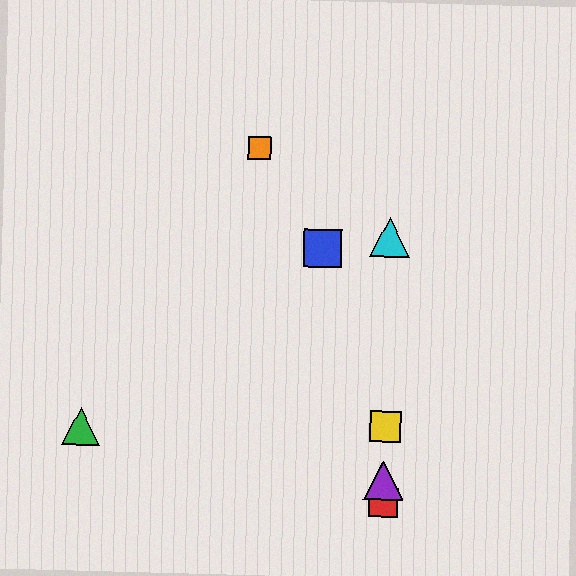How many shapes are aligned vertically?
4 shapes (the red square, the yellow square, the purple triangle, the cyan triangle) are aligned vertically.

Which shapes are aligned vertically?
The red square, the yellow square, the purple triangle, the cyan triangle are aligned vertically.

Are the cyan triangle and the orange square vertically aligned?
No, the cyan triangle is at x≈390 and the orange square is at x≈260.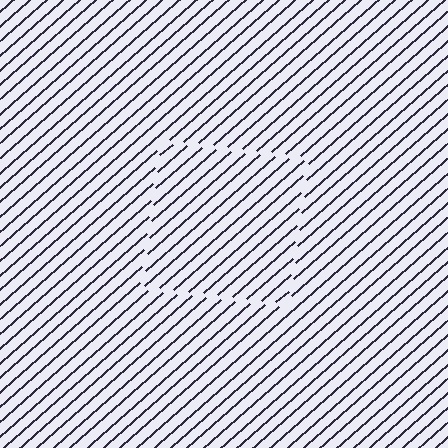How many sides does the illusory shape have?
4 sides — the line-ends trace a square.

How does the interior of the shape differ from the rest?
The interior of the shape contains the same grating, shifted by half a period — the contour is defined by the phase discontinuity where line-ends from the inner and outer gratings abut.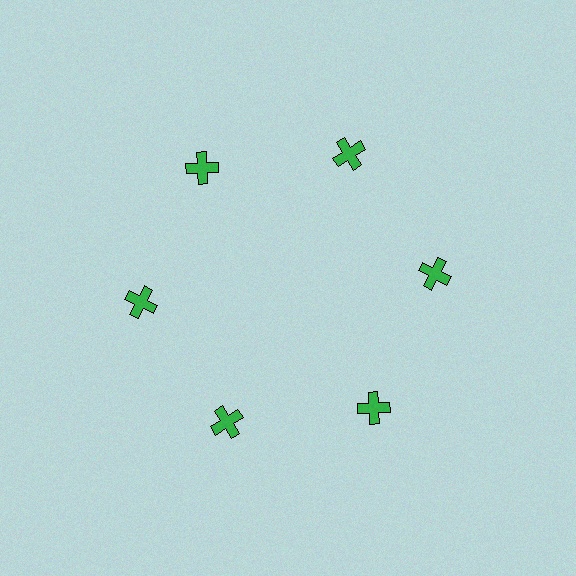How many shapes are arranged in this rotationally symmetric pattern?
There are 6 shapes, arranged in 6 groups of 1.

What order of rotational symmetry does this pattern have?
This pattern has 6-fold rotational symmetry.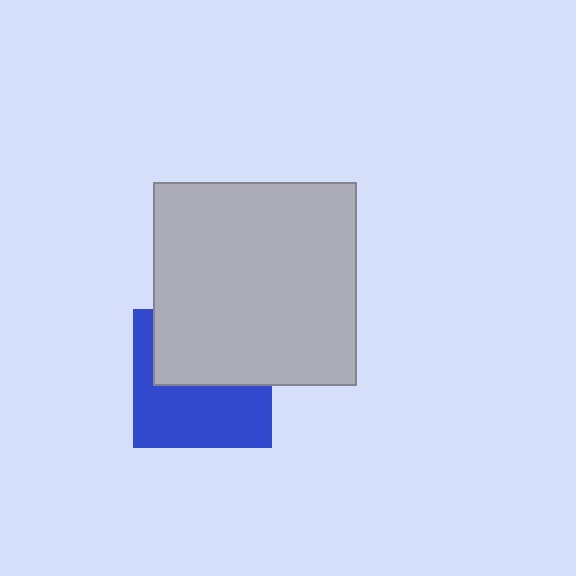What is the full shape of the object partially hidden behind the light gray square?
The partially hidden object is a blue square.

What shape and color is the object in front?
The object in front is a light gray square.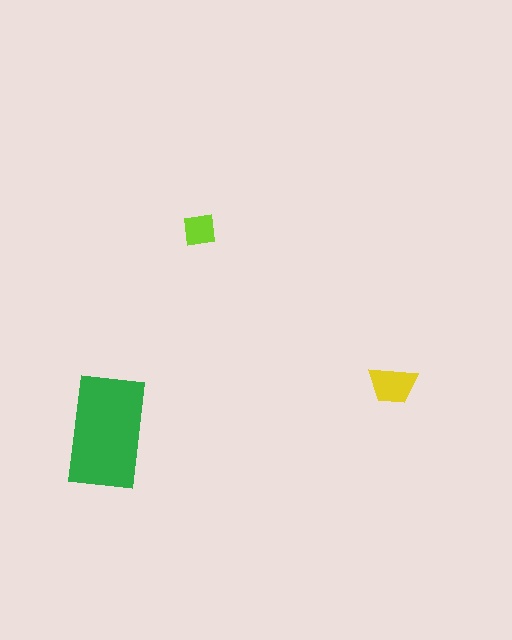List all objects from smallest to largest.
The lime square, the yellow trapezoid, the green rectangle.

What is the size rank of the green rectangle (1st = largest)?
1st.